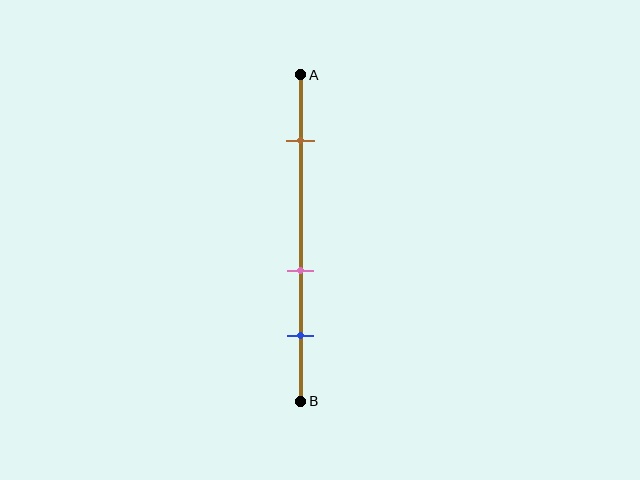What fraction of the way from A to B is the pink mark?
The pink mark is approximately 60% (0.6) of the way from A to B.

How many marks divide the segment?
There are 3 marks dividing the segment.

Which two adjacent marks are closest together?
The pink and blue marks are the closest adjacent pair.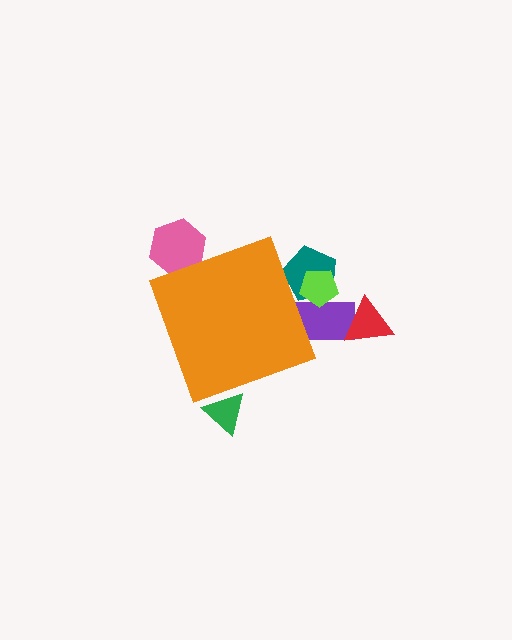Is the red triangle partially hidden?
No, the red triangle is fully visible.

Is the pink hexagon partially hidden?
Yes, the pink hexagon is partially hidden behind the orange diamond.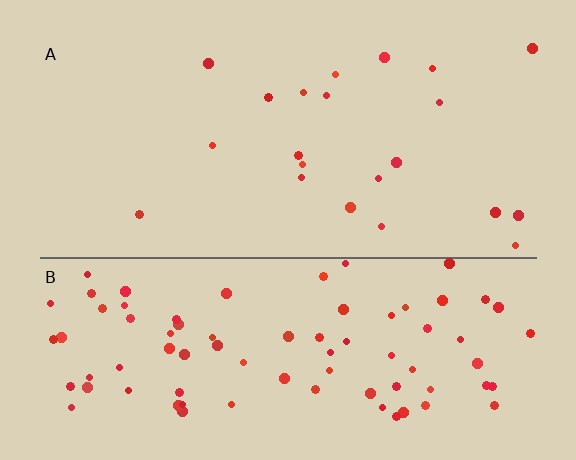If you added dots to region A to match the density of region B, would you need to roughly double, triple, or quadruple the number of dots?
Approximately quadruple.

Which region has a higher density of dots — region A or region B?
B (the bottom).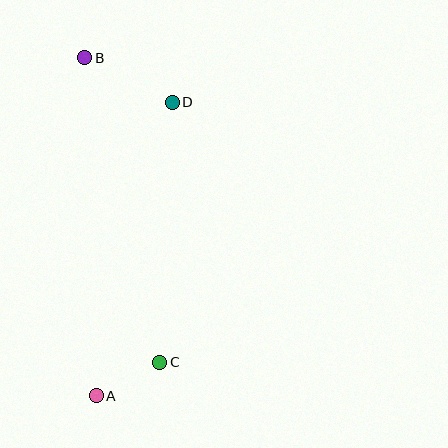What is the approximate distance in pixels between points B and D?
The distance between B and D is approximately 98 pixels.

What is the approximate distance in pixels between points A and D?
The distance between A and D is approximately 303 pixels.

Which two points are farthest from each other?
Points A and B are farthest from each other.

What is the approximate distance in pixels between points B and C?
The distance between B and C is approximately 313 pixels.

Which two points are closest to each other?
Points A and C are closest to each other.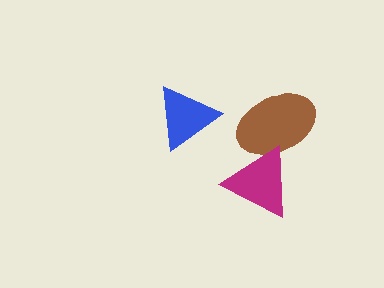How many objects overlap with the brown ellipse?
1 object overlaps with the brown ellipse.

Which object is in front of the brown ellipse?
The magenta triangle is in front of the brown ellipse.